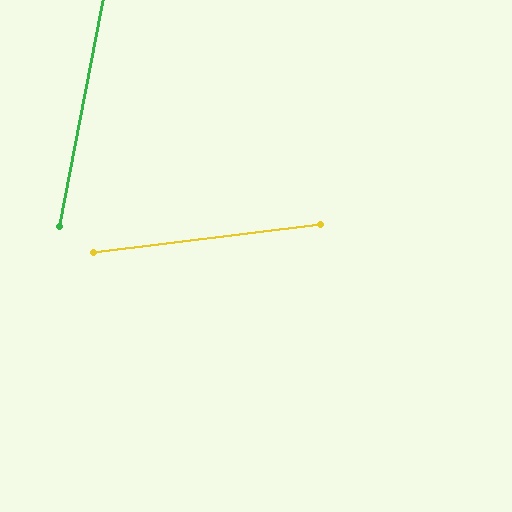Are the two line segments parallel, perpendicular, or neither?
Neither parallel nor perpendicular — they differ by about 72°.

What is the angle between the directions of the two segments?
Approximately 72 degrees.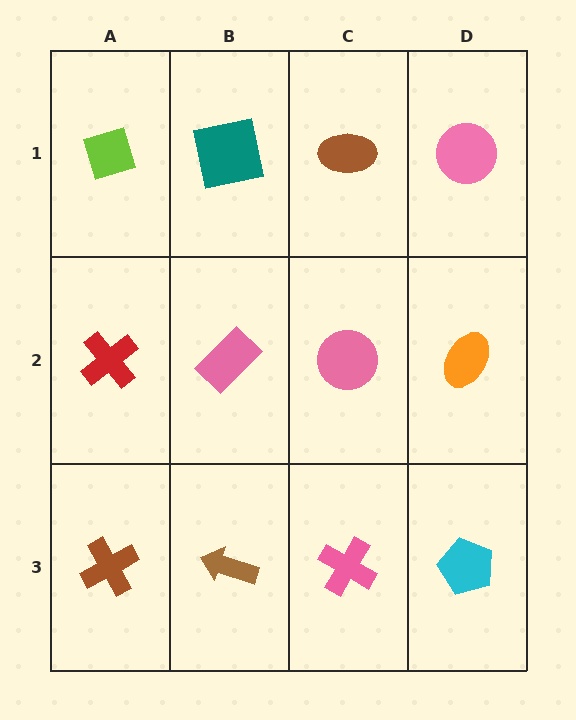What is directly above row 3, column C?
A pink circle.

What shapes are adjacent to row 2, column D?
A pink circle (row 1, column D), a cyan pentagon (row 3, column D), a pink circle (row 2, column C).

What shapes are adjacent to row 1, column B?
A pink rectangle (row 2, column B), a lime diamond (row 1, column A), a brown ellipse (row 1, column C).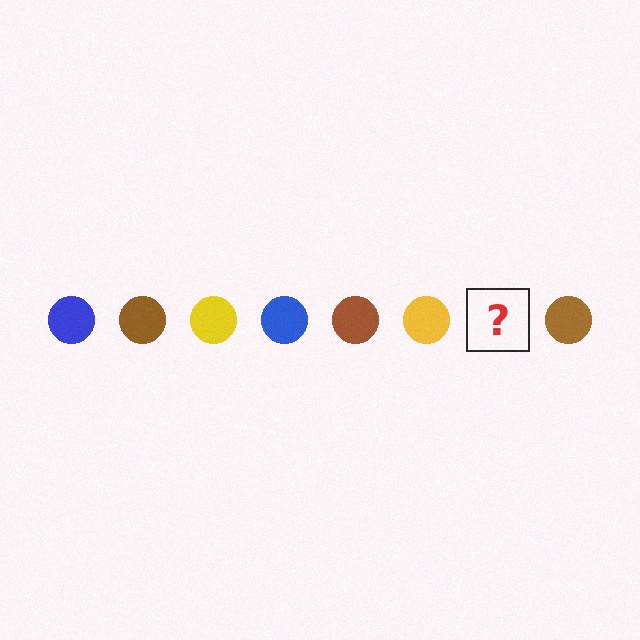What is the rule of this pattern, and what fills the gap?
The rule is that the pattern cycles through blue, brown, yellow circles. The gap should be filled with a blue circle.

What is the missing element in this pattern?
The missing element is a blue circle.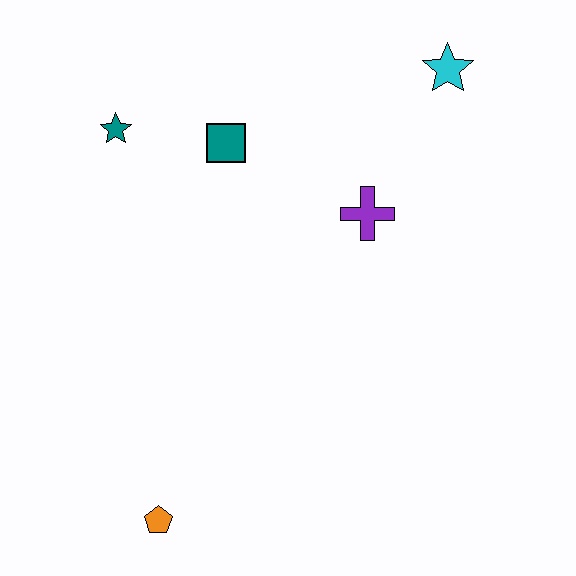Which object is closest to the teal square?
The teal star is closest to the teal square.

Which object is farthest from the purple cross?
The orange pentagon is farthest from the purple cross.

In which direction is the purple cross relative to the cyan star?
The purple cross is below the cyan star.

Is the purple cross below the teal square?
Yes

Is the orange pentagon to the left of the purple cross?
Yes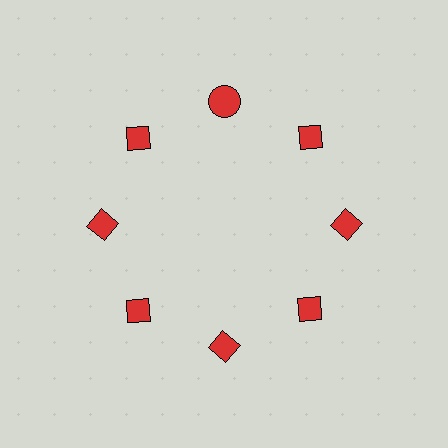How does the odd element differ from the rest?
It has a different shape: circle instead of diamond.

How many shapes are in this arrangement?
There are 8 shapes arranged in a ring pattern.